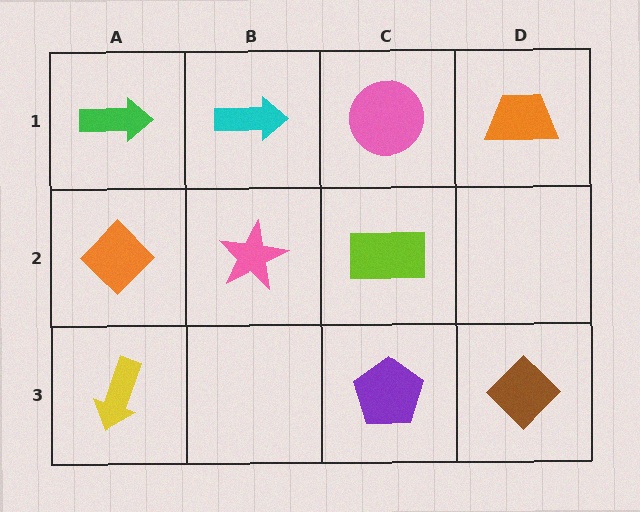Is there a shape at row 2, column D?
No, that cell is empty.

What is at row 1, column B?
A cyan arrow.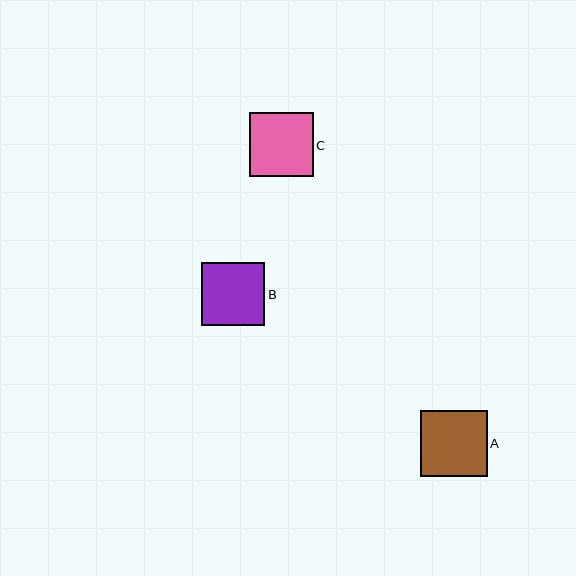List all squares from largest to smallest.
From largest to smallest: A, C, B.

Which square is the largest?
Square A is the largest with a size of approximately 67 pixels.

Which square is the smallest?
Square B is the smallest with a size of approximately 63 pixels.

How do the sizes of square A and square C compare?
Square A and square C are approximately the same size.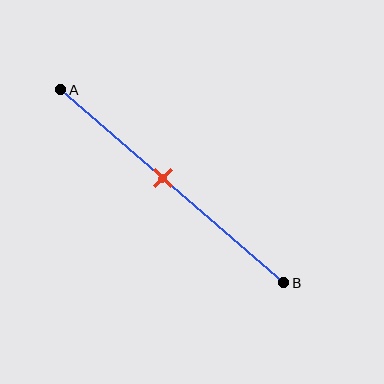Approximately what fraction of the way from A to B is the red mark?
The red mark is approximately 45% of the way from A to B.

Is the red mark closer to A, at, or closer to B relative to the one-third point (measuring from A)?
The red mark is closer to point B than the one-third point of segment AB.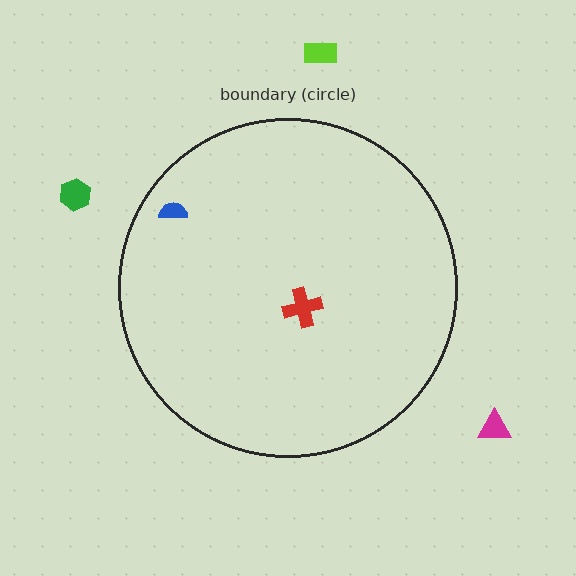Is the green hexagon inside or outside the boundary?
Outside.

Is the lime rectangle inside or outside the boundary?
Outside.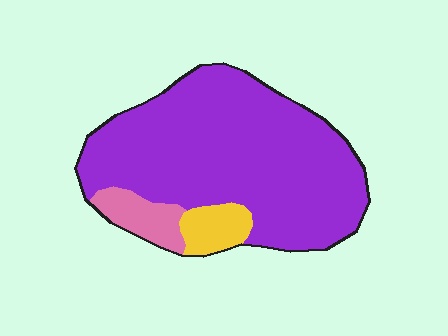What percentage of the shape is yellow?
Yellow takes up less than a quarter of the shape.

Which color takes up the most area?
Purple, at roughly 85%.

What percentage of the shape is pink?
Pink takes up less than a sixth of the shape.